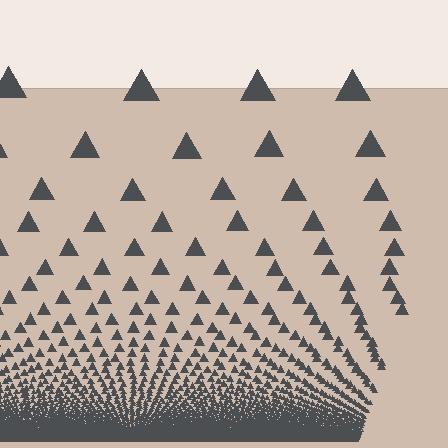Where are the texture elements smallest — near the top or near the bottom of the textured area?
Near the bottom.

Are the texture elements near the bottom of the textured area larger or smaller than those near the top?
Smaller. The gradient is inverted — elements near the bottom are smaller and denser.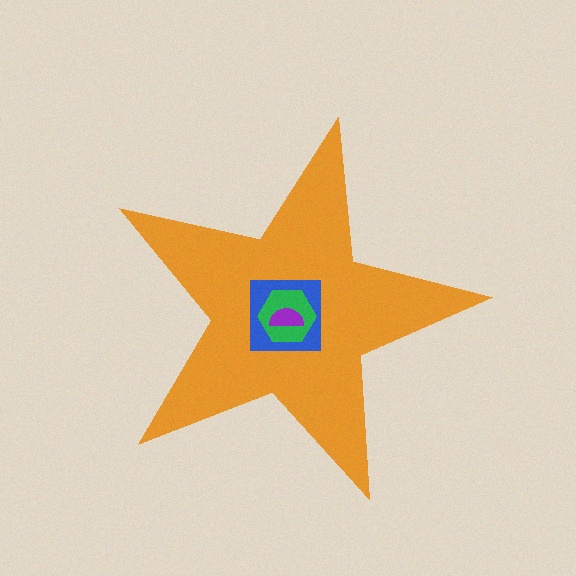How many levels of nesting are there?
4.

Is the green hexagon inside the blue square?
Yes.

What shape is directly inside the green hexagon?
The purple semicircle.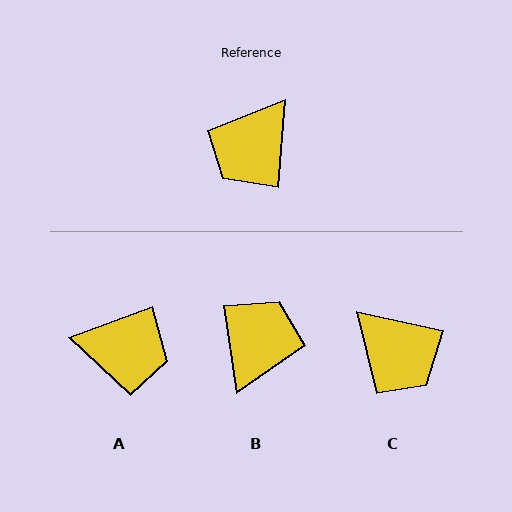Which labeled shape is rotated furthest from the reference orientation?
B, about 167 degrees away.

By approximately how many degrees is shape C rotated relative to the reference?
Approximately 82 degrees counter-clockwise.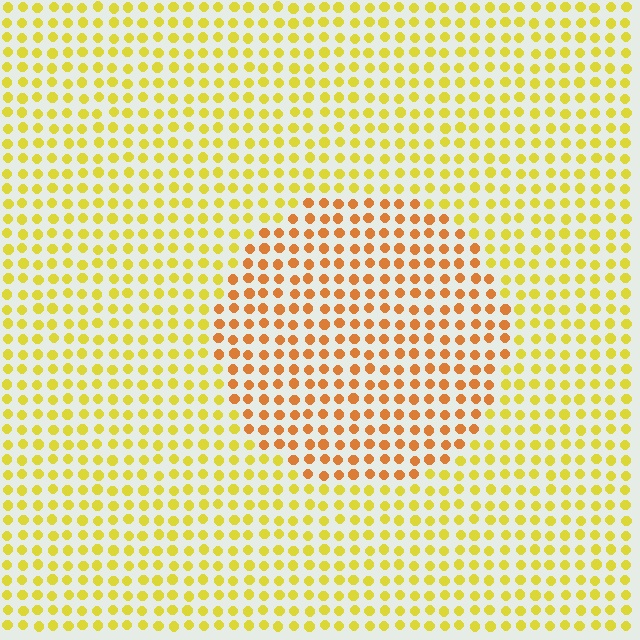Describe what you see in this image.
The image is filled with small yellow elements in a uniform arrangement. A circle-shaped region is visible where the elements are tinted to a slightly different hue, forming a subtle color boundary.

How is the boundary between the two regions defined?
The boundary is defined purely by a slight shift in hue (about 33 degrees). Spacing, size, and orientation are identical on both sides.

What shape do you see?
I see a circle.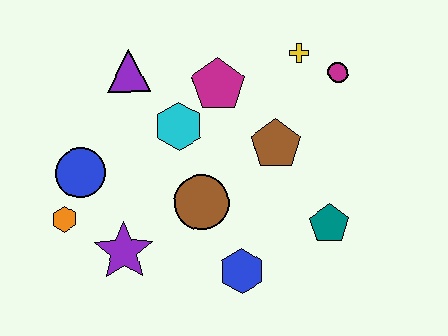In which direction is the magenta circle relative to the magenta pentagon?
The magenta circle is to the right of the magenta pentagon.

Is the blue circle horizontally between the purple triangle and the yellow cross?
No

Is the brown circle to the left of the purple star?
No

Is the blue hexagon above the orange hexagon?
No